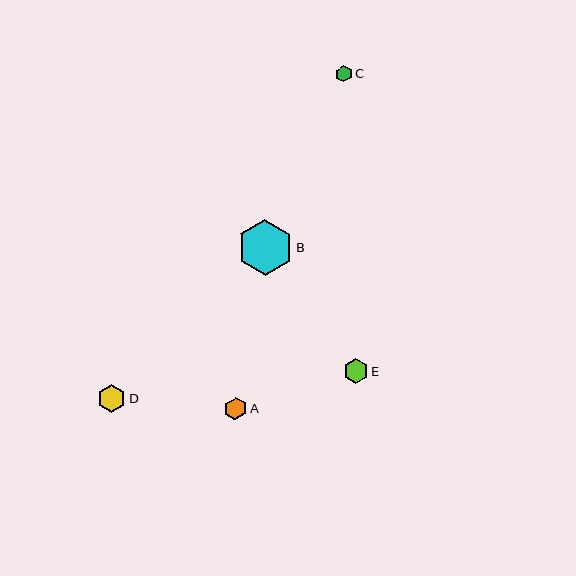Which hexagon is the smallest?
Hexagon C is the smallest with a size of approximately 17 pixels.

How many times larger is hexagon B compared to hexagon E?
Hexagon B is approximately 2.2 times the size of hexagon E.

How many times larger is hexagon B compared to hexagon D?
Hexagon B is approximately 2.0 times the size of hexagon D.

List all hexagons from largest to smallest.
From largest to smallest: B, D, E, A, C.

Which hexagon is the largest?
Hexagon B is the largest with a size of approximately 55 pixels.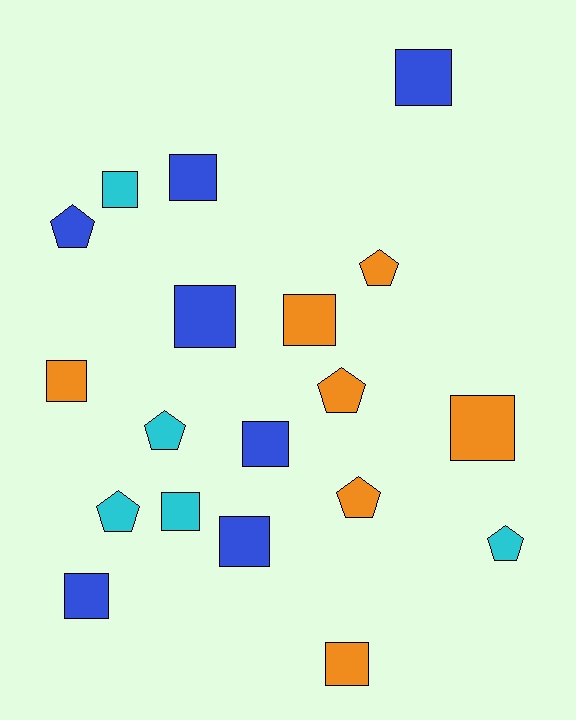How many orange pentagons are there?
There are 3 orange pentagons.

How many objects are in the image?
There are 19 objects.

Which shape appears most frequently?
Square, with 12 objects.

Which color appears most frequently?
Blue, with 7 objects.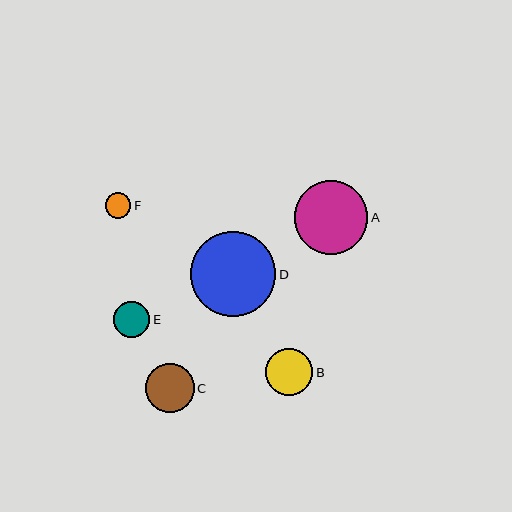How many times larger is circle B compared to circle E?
Circle B is approximately 1.3 times the size of circle E.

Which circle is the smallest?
Circle F is the smallest with a size of approximately 25 pixels.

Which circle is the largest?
Circle D is the largest with a size of approximately 86 pixels.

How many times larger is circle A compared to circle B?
Circle A is approximately 1.6 times the size of circle B.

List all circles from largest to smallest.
From largest to smallest: D, A, C, B, E, F.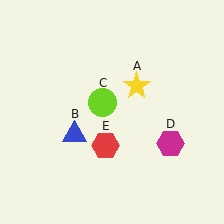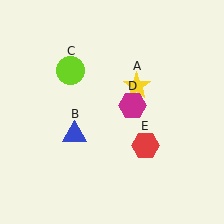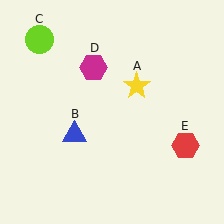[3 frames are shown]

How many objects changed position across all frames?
3 objects changed position: lime circle (object C), magenta hexagon (object D), red hexagon (object E).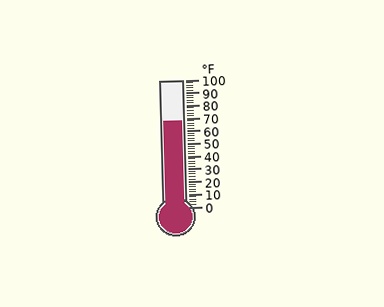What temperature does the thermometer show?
The thermometer shows approximately 68°F.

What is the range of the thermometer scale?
The thermometer scale ranges from 0°F to 100°F.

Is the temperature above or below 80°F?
The temperature is below 80°F.